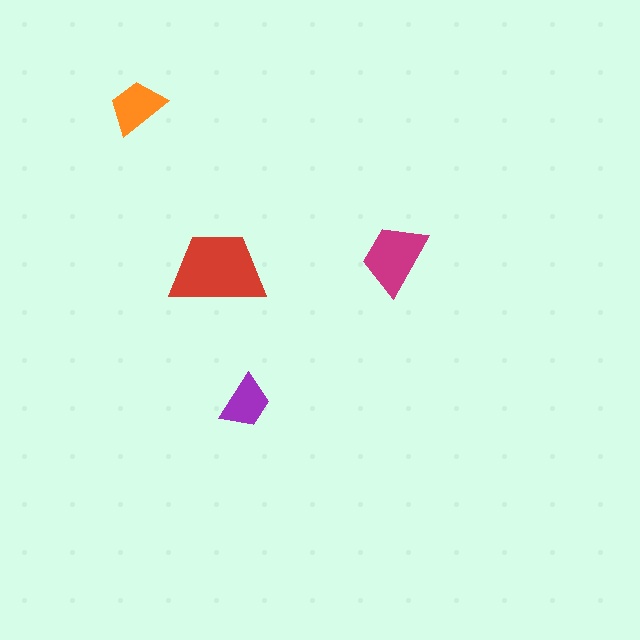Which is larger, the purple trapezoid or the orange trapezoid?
The orange one.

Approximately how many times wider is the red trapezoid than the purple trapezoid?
About 2 times wider.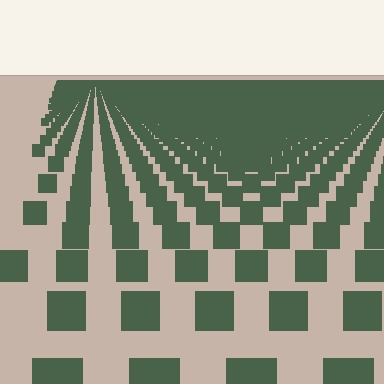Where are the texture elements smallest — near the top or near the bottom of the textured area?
Near the top.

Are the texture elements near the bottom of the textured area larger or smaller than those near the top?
Larger. Near the bottom, elements are closer to the viewer and appear at a bigger on-screen size.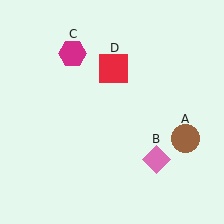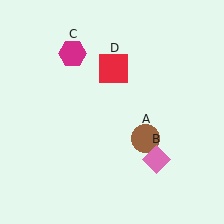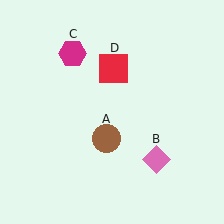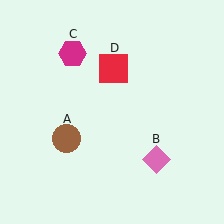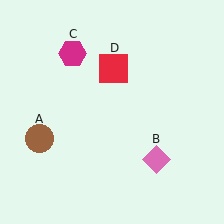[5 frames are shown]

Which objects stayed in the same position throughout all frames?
Pink diamond (object B) and magenta hexagon (object C) and red square (object D) remained stationary.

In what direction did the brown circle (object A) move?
The brown circle (object A) moved left.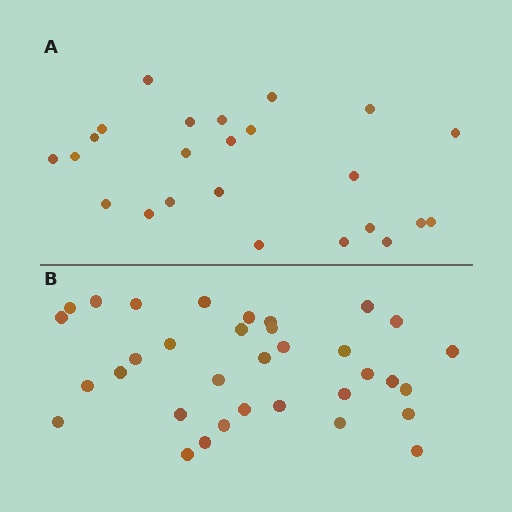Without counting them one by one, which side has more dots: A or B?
Region B (the bottom region) has more dots.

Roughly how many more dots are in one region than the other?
Region B has roughly 10 or so more dots than region A.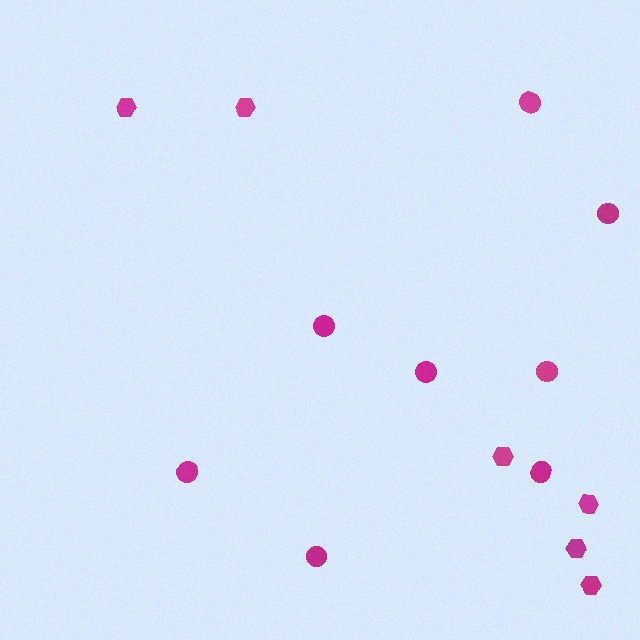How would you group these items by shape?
There are 2 groups: one group of circles (8) and one group of hexagons (6).